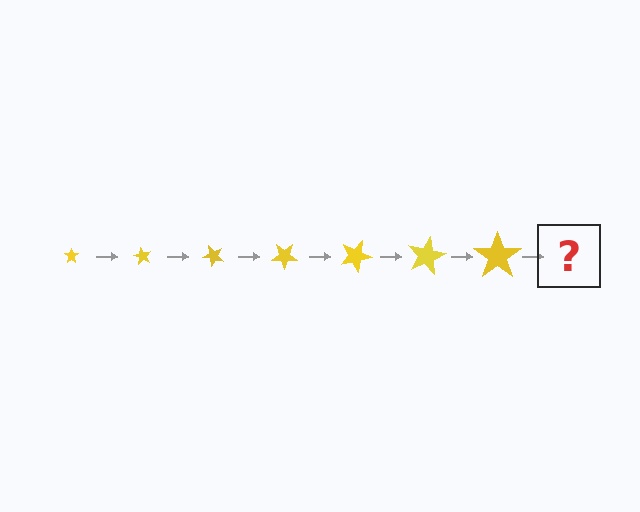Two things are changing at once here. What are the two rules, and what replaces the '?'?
The two rules are that the star grows larger each step and it rotates 60 degrees each step. The '?' should be a star, larger than the previous one and rotated 420 degrees from the start.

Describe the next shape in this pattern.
It should be a star, larger than the previous one and rotated 420 degrees from the start.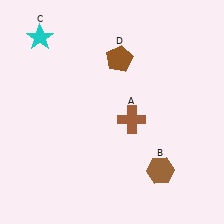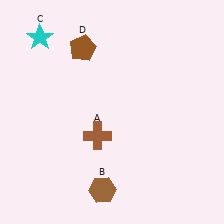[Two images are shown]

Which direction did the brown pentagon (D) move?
The brown pentagon (D) moved left.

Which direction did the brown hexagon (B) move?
The brown hexagon (B) moved left.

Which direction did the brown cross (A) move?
The brown cross (A) moved left.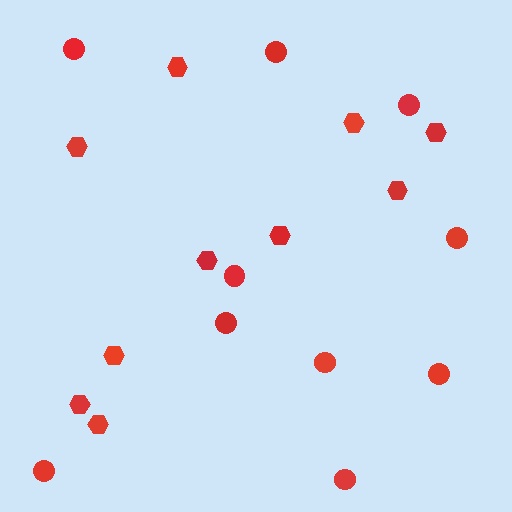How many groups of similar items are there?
There are 2 groups: one group of circles (10) and one group of hexagons (10).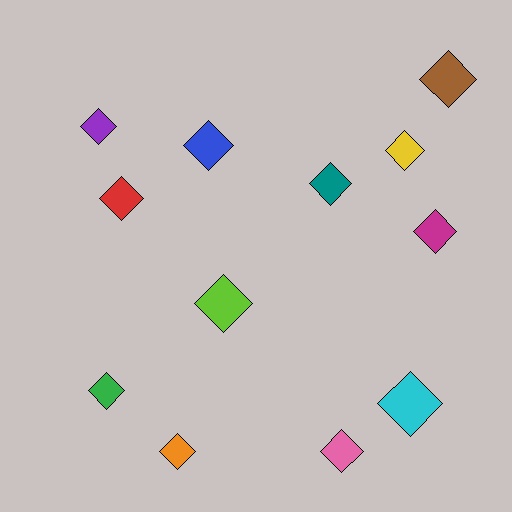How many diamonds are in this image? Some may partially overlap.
There are 12 diamonds.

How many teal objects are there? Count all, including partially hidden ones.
There is 1 teal object.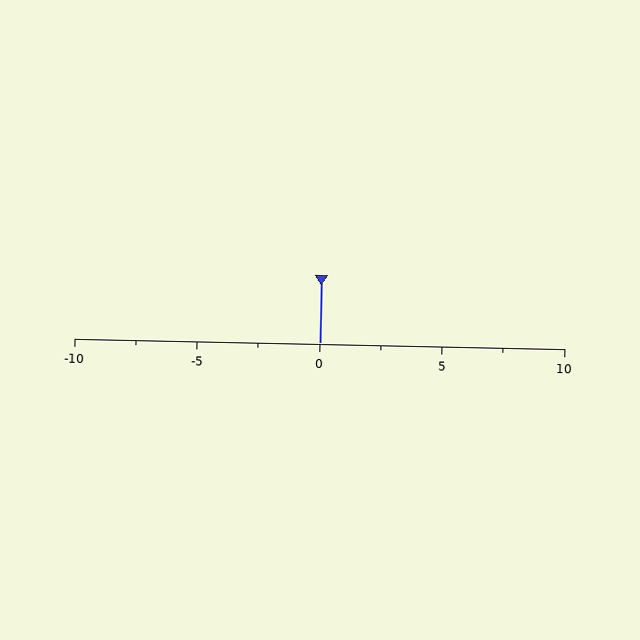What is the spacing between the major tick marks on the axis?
The major ticks are spaced 5 apart.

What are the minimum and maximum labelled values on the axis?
The axis runs from -10 to 10.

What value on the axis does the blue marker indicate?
The marker indicates approximately 0.